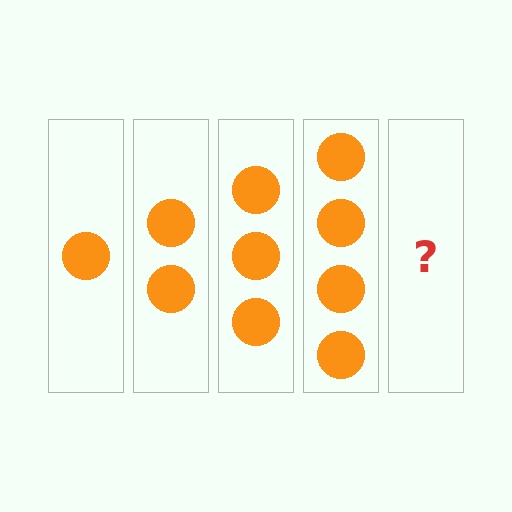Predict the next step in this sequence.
The next step is 5 circles.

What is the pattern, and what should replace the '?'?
The pattern is that each step adds one more circle. The '?' should be 5 circles.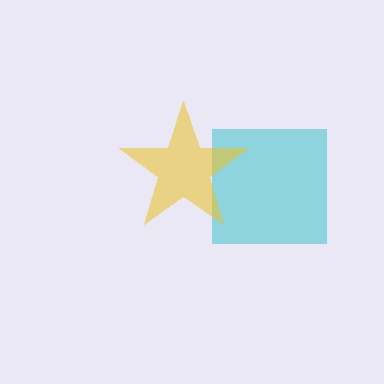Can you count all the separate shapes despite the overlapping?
Yes, there are 2 separate shapes.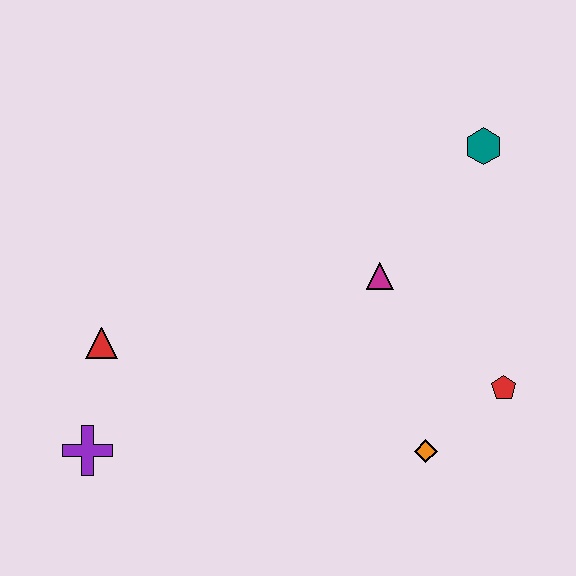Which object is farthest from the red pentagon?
The purple cross is farthest from the red pentagon.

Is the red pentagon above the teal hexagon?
No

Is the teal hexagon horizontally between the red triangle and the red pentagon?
Yes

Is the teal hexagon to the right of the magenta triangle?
Yes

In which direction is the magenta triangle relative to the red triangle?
The magenta triangle is to the right of the red triangle.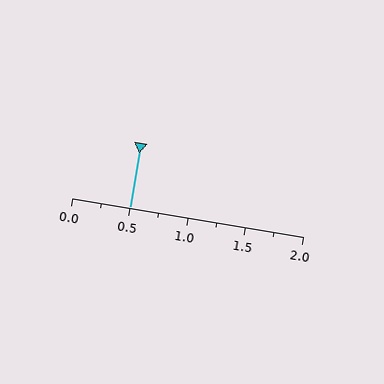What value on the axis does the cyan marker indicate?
The marker indicates approximately 0.5.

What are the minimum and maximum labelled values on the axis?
The axis runs from 0.0 to 2.0.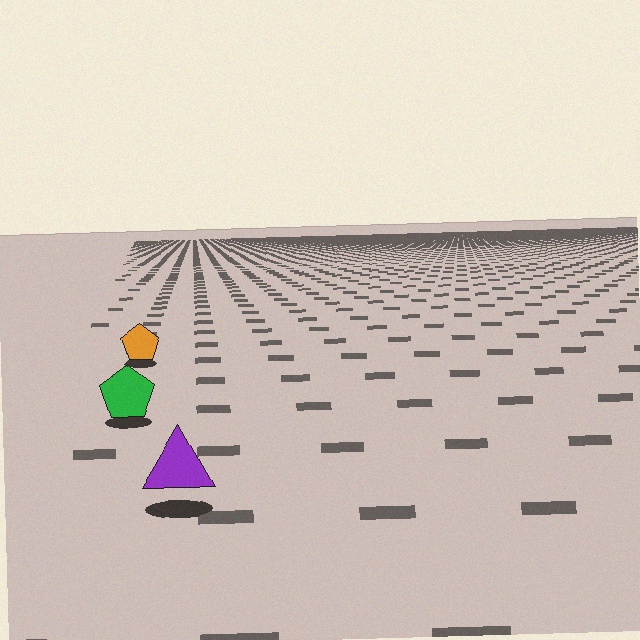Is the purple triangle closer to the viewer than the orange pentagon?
Yes. The purple triangle is closer — you can tell from the texture gradient: the ground texture is coarser near it.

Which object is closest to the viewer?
The purple triangle is closest. The texture marks near it are larger and more spread out.